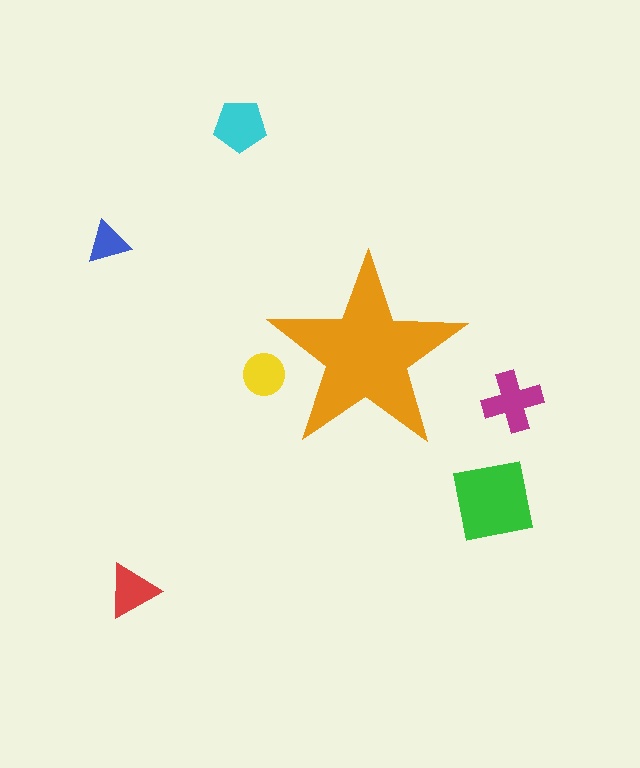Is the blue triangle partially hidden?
No, the blue triangle is fully visible.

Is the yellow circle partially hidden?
Yes, the yellow circle is partially hidden behind the orange star.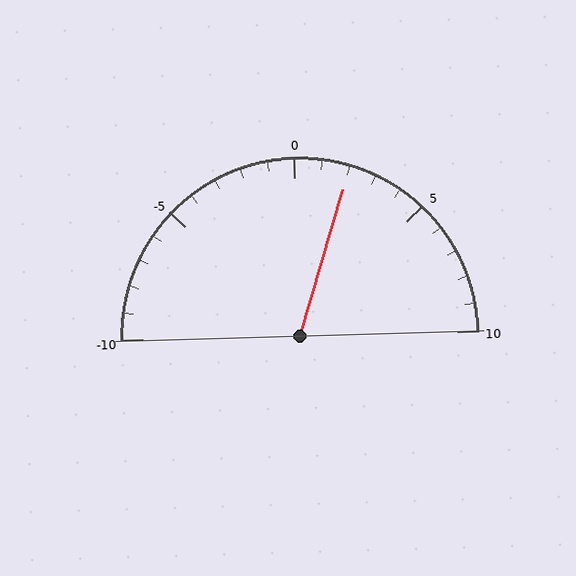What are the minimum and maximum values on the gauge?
The gauge ranges from -10 to 10.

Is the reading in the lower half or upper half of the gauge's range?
The reading is in the upper half of the range (-10 to 10).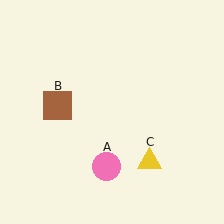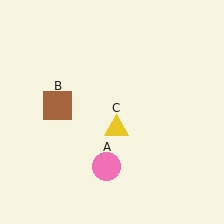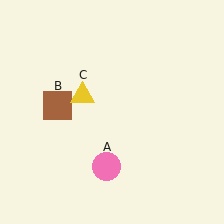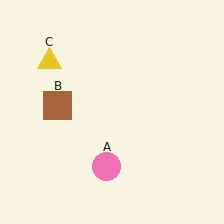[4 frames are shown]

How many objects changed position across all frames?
1 object changed position: yellow triangle (object C).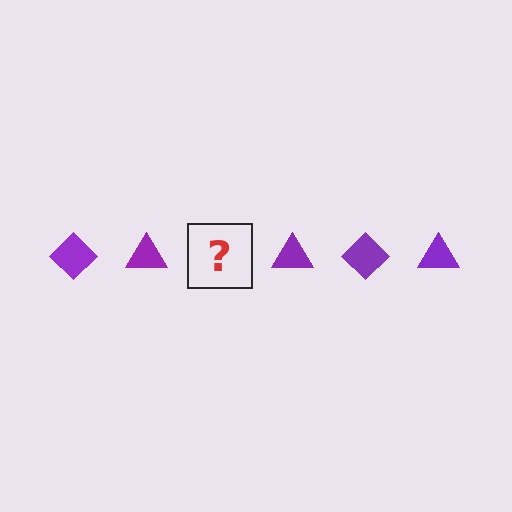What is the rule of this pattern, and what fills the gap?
The rule is that the pattern cycles through diamond, triangle shapes in purple. The gap should be filled with a purple diamond.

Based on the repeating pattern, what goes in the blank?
The blank should be a purple diamond.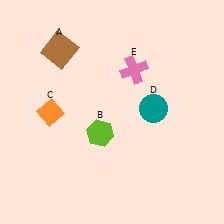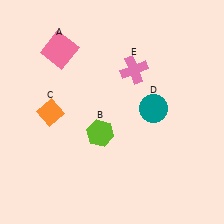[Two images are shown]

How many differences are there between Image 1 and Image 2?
There is 1 difference between the two images.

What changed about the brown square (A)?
In Image 1, A is brown. In Image 2, it changed to pink.